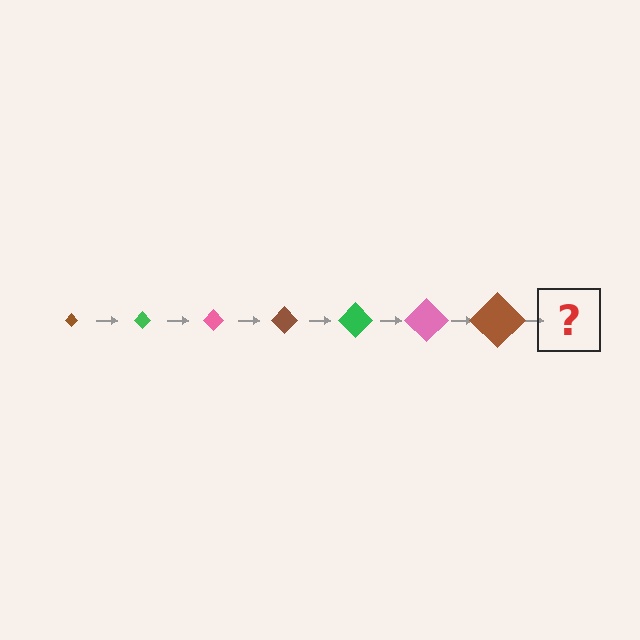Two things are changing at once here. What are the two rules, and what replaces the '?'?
The two rules are that the diamond grows larger each step and the color cycles through brown, green, and pink. The '?' should be a green diamond, larger than the previous one.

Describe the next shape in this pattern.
It should be a green diamond, larger than the previous one.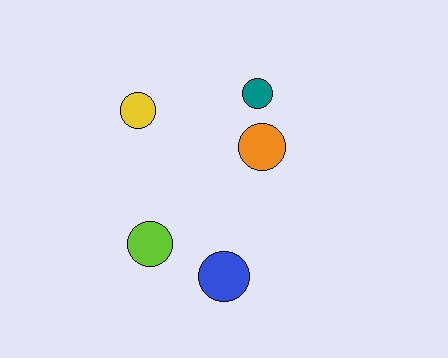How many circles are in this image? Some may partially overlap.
There are 5 circles.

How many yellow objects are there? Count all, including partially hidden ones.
There is 1 yellow object.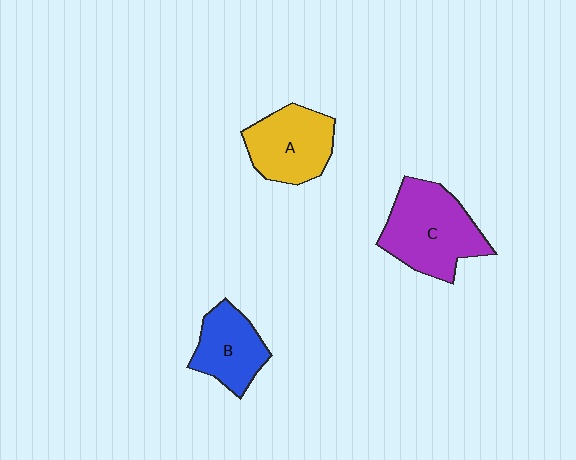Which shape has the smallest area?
Shape B (blue).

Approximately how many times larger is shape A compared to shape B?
Approximately 1.2 times.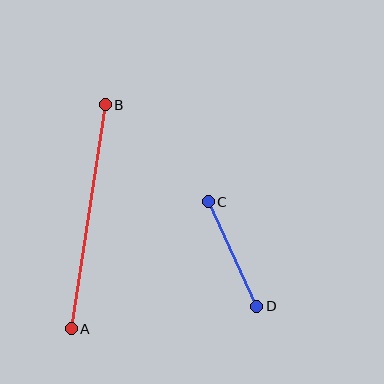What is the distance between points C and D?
The distance is approximately 116 pixels.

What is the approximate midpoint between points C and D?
The midpoint is at approximately (232, 254) pixels.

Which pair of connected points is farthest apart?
Points A and B are farthest apart.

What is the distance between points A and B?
The distance is approximately 226 pixels.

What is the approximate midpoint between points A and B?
The midpoint is at approximately (88, 217) pixels.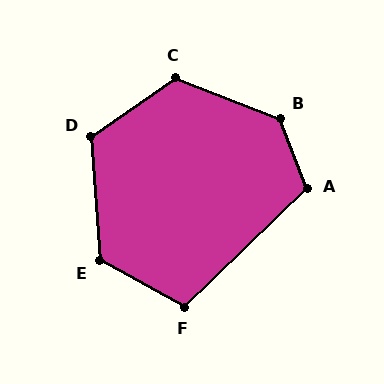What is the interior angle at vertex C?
Approximately 124 degrees (obtuse).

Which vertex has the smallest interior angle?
F, at approximately 107 degrees.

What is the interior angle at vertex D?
Approximately 121 degrees (obtuse).